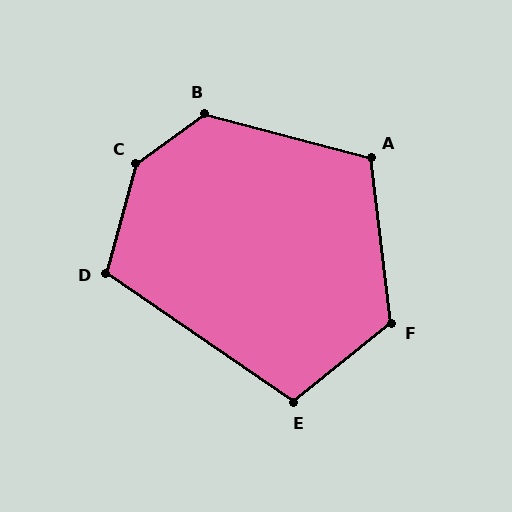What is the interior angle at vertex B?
Approximately 129 degrees (obtuse).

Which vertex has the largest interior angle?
C, at approximately 142 degrees.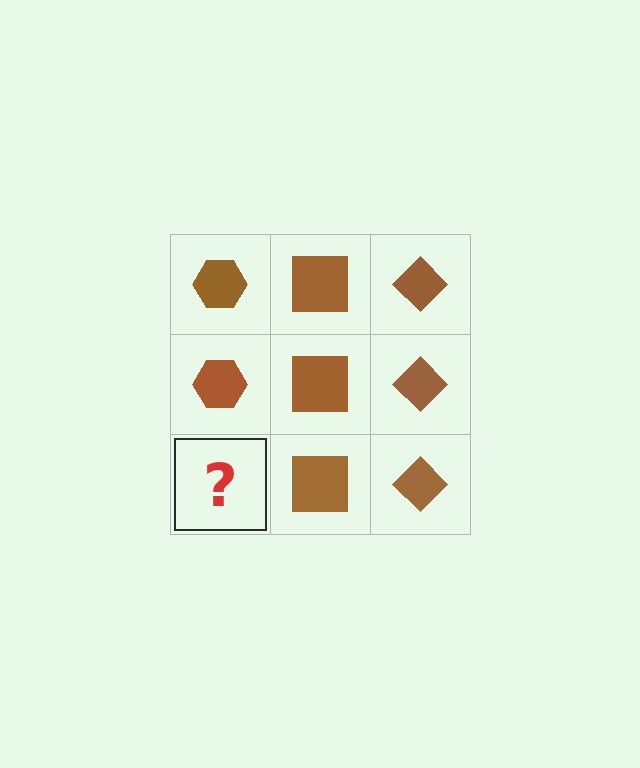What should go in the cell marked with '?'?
The missing cell should contain a brown hexagon.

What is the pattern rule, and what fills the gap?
The rule is that each column has a consistent shape. The gap should be filled with a brown hexagon.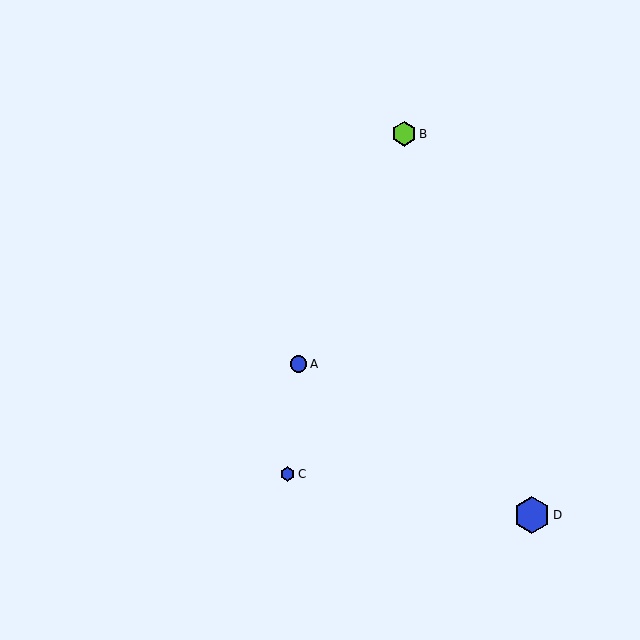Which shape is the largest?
The blue hexagon (labeled D) is the largest.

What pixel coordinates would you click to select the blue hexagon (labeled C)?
Click at (287, 474) to select the blue hexagon C.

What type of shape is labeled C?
Shape C is a blue hexagon.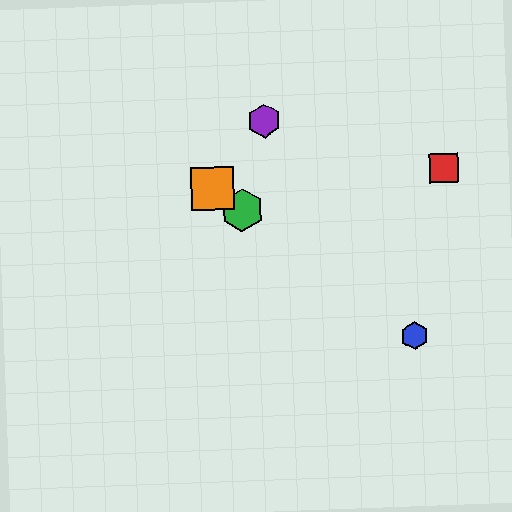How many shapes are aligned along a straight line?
4 shapes (the blue hexagon, the green hexagon, the yellow hexagon, the orange square) are aligned along a straight line.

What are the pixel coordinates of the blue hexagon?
The blue hexagon is at (414, 336).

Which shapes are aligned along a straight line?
The blue hexagon, the green hexagon, the yellow hexagon, the orange square are aligned along a straight line.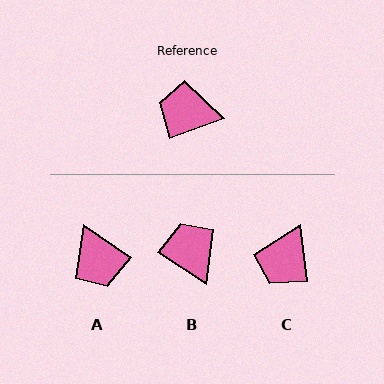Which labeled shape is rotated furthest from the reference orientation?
A, about 125 degrees away.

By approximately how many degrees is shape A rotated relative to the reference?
Approximately 125 degrees counter-clockwise.